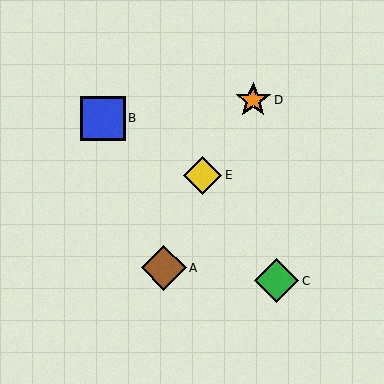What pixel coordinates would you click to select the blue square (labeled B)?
Click at (103, 118) to select the blue square B.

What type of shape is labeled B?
Shape B is a blue square.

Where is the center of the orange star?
The center of the orange star is at (253, 100).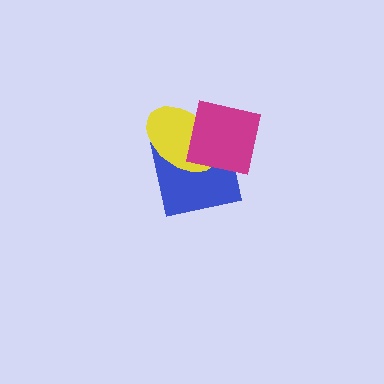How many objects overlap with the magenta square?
2 objects overlap with the magenta square.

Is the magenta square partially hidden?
No, no other shape covers it.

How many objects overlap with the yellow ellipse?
2 objects overlap with the yellow ellipse.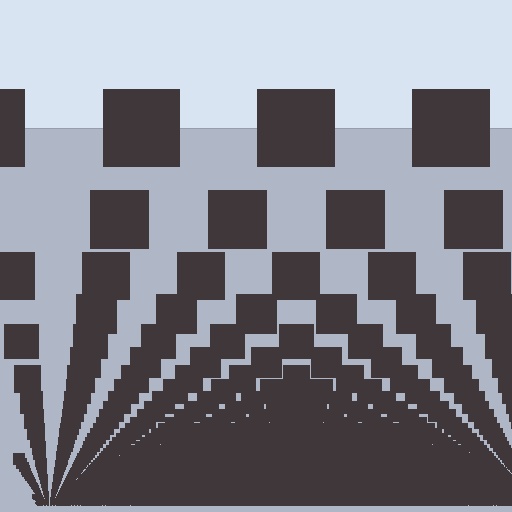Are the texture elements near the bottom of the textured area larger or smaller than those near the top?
Smaller. The gradient is inverted — elements near the bottom are smaller and denser.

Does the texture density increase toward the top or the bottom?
Density increases toward the bottom.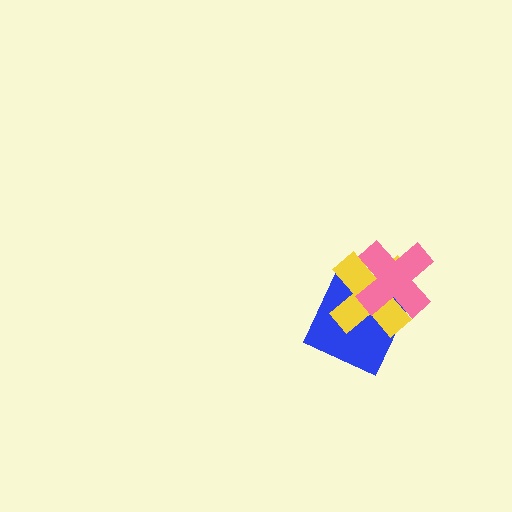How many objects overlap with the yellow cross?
2 objects overlap with the yellow cross.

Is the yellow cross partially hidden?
Yes, it is partially covered by another shape.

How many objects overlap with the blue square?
2 objects overlap with the blue square.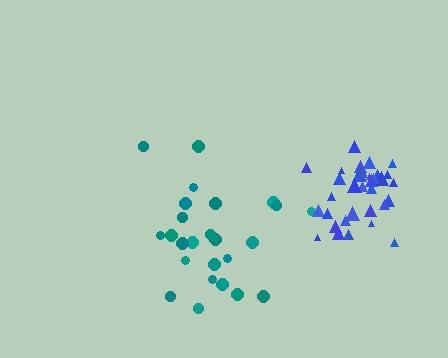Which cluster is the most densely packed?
Blue.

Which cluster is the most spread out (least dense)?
Teal.